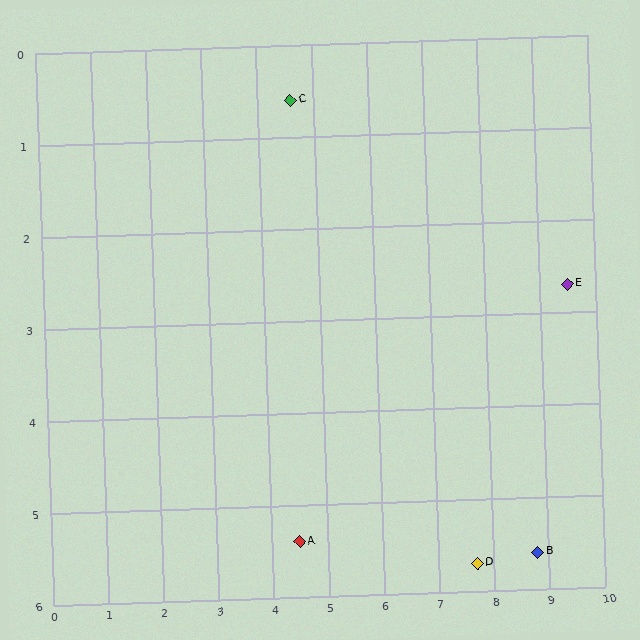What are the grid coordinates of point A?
Point A is at approximately (4.5, 5.4).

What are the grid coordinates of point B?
Point B is at approximately (8.8, 5.6).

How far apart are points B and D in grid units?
Points B and D are about 1.1 grid units apart.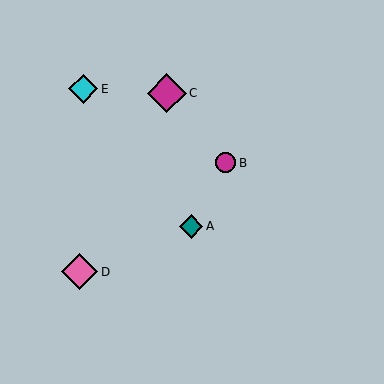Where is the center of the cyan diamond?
The center of the cyan diamond is at (83, 89).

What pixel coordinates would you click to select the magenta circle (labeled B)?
Click at (226, 163) to select the magenta circle B.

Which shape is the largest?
The magenta diamond (labeled C) is the largest.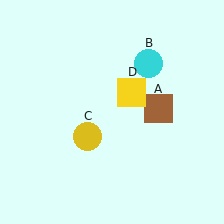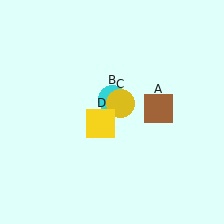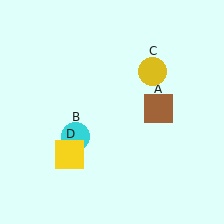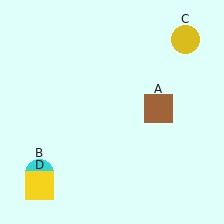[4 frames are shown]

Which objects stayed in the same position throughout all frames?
Brown square (object A) remained stationary.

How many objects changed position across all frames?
3 objects changed position: cyan circle (object B), yellow circle (object C), yellow square (object D).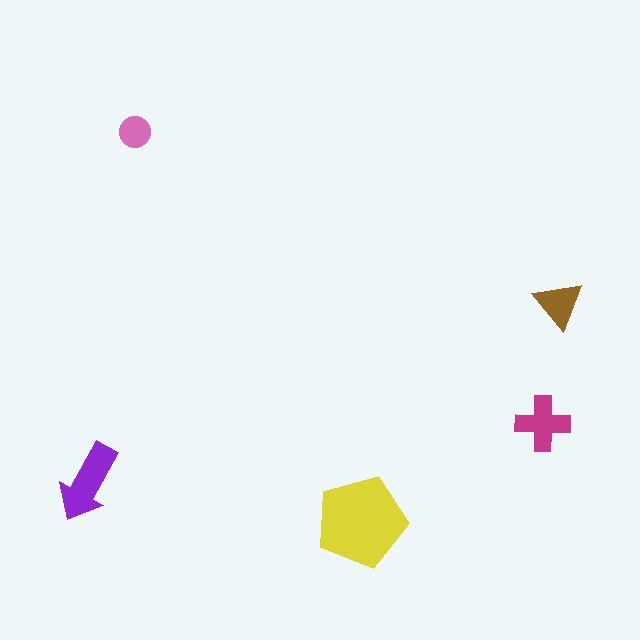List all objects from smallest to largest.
The pink circle, the brown triangle, the magenta cross, the purple arrow, the yellow pentagon.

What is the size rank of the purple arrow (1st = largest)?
2nd.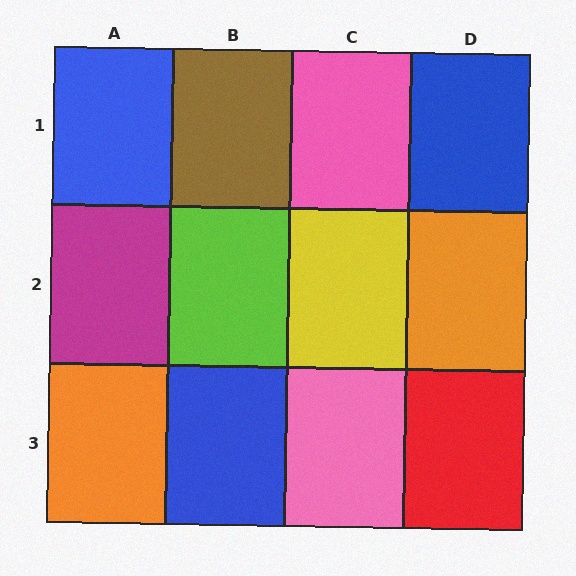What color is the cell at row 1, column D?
Blue.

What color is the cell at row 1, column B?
Brown.